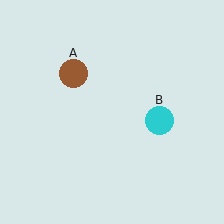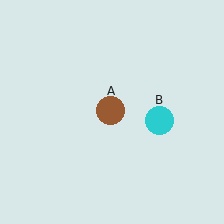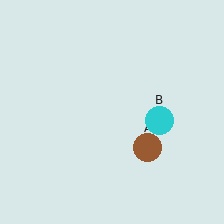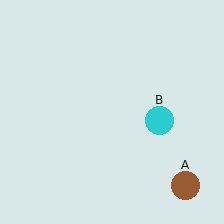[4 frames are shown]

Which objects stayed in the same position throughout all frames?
Cyan circle (object B) remained stationary.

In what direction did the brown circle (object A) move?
The brown circle (object A) moved down and to the right.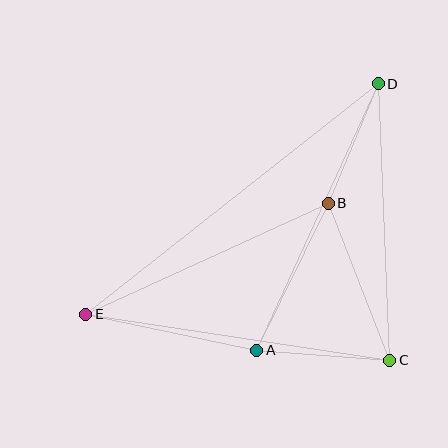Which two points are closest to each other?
Points B and D are closest to each other.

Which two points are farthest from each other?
Points D and E are farthest from each other.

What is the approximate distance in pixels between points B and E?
The distance between B and E is approximately 266 pixels.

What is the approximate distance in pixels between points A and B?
The distance between A and B is approximately 163 pixels.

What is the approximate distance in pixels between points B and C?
The distance between B and C is approximately 168 pixels.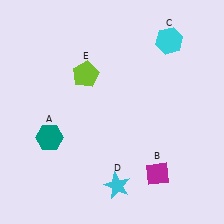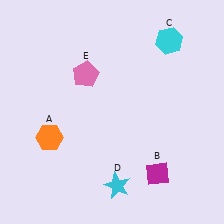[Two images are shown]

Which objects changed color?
A changed from teal to orange. E changed from lime to pink.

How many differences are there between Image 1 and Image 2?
There are 2 differences between the two images.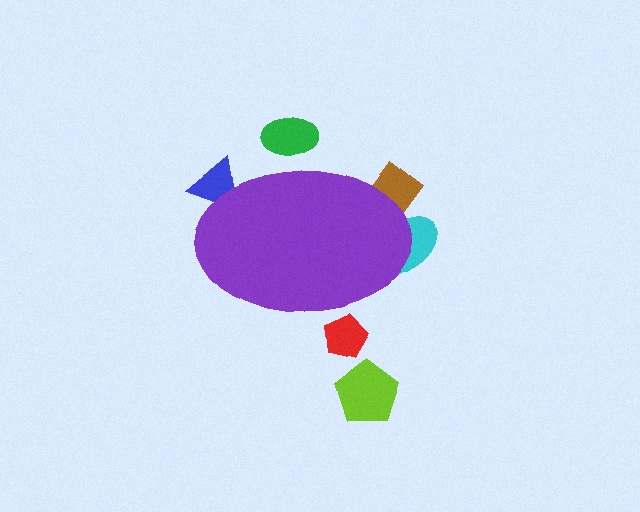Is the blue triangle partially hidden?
Yes, the blue triangle is partially hidden behind the purple ellipse.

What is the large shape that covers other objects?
A purple ellipse.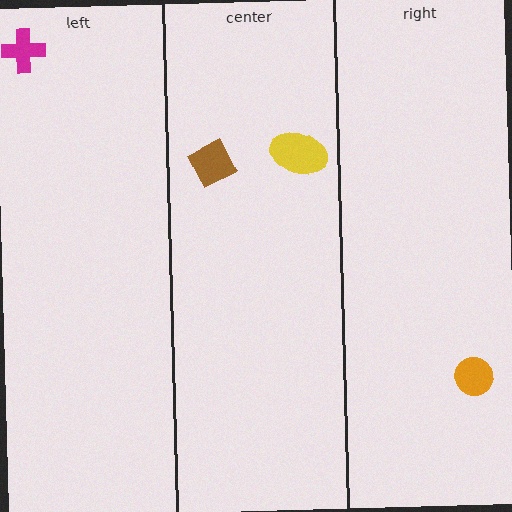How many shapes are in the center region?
2.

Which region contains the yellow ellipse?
The center region.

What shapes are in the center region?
The brown diamond, the yellow ellipse.